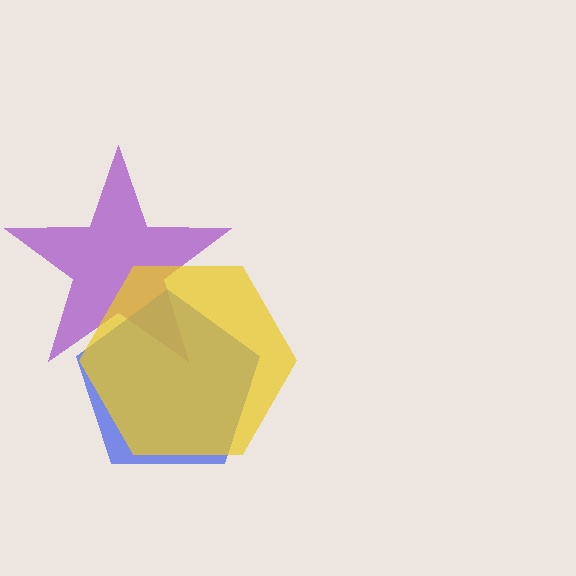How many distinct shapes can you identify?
There are 3 distinct shapes: a purple star, a blue pentagon, a yellow hexagon.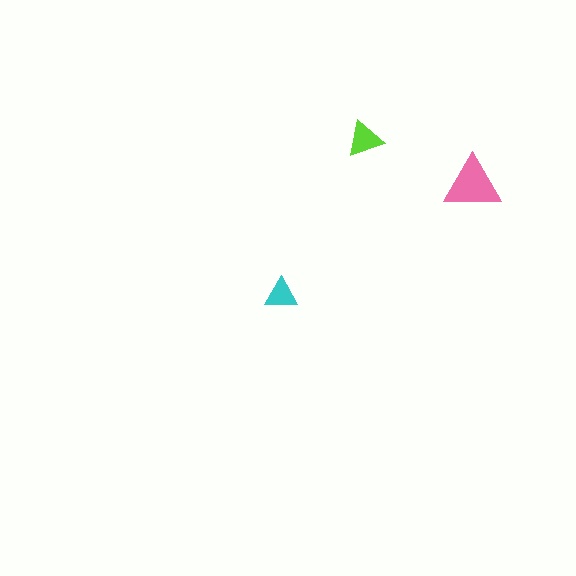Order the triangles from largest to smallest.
the pink one, the lime one, the cyan one.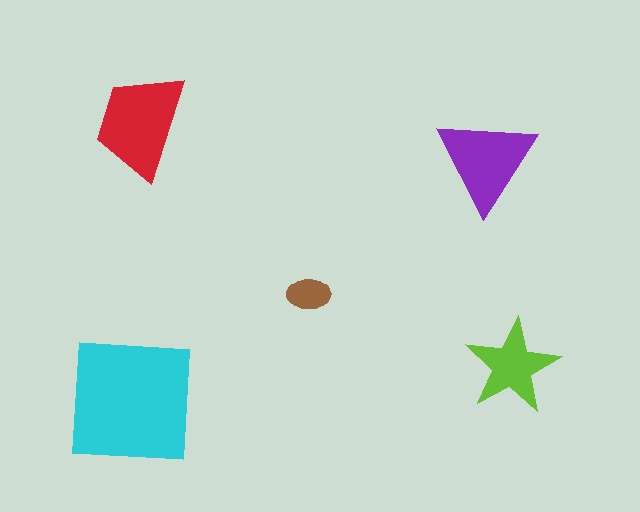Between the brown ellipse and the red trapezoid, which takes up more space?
The red trapezoid.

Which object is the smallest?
The brown ellipse.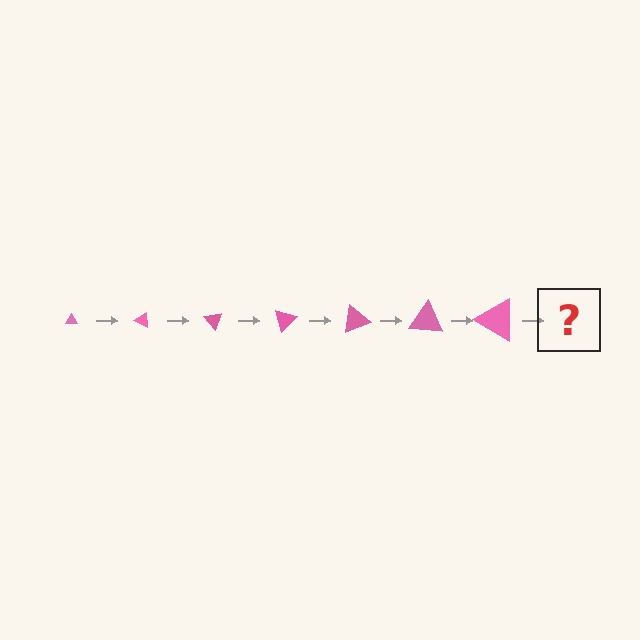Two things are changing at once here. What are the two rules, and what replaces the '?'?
The two rules are that the triangle grows larger each step and it rotates 25 degrees each step. The '?' should be a triangle, larger than the previous one and rotated 175 degrees from the start.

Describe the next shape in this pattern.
It should be a triangle, larger than the previous one and rotated 175 degrees from the start.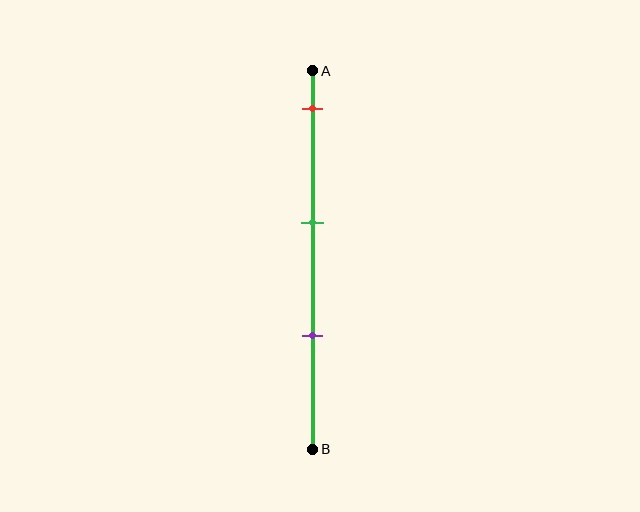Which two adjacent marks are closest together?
The green and purple marks are the closest adjacent pair.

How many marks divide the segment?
There are 3 marks dividing the segment.